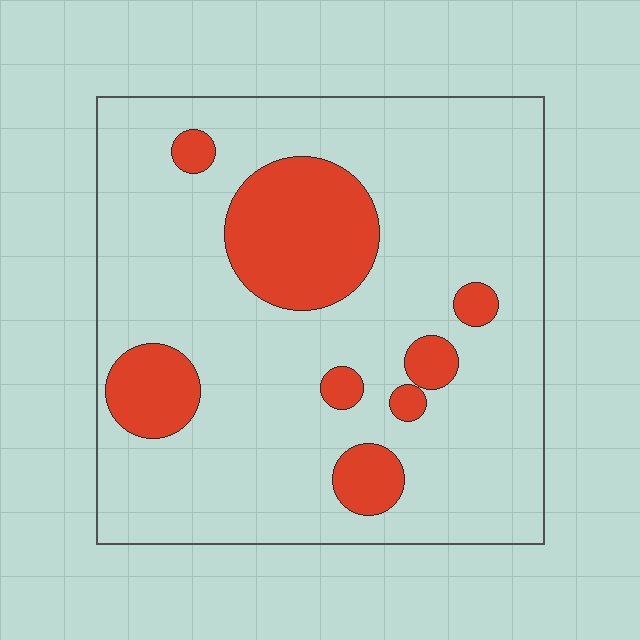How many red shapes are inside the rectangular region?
8.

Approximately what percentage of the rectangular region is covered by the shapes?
Approximately 20%.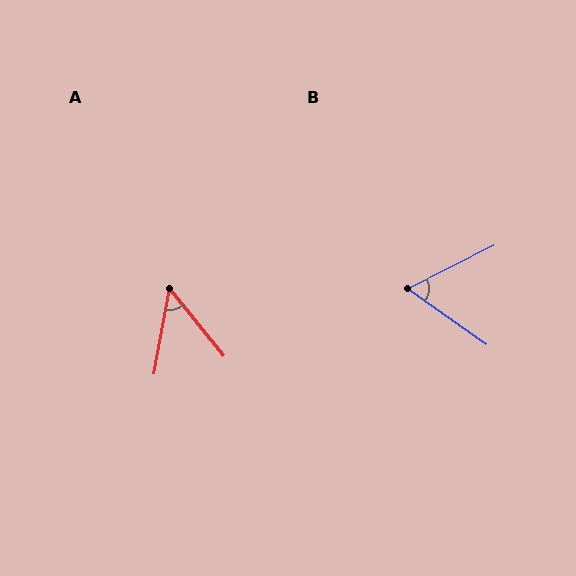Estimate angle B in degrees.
Approximately 62 degrees.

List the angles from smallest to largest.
A (50°), B (62°).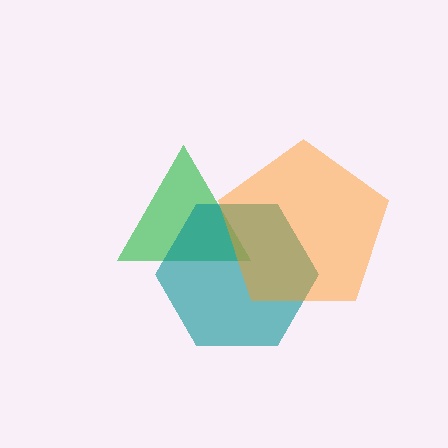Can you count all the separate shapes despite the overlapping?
Yes, there are 3 separate shapes.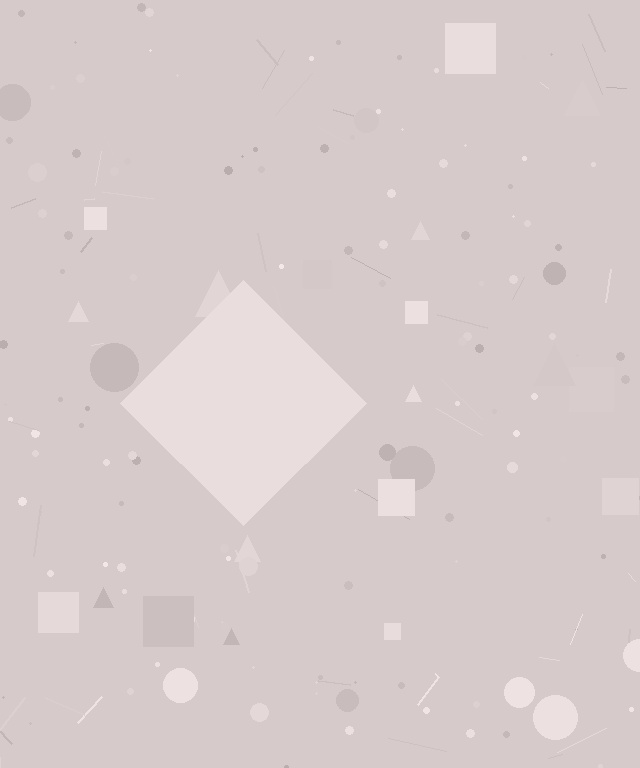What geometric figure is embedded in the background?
A diamond is embedded in the background.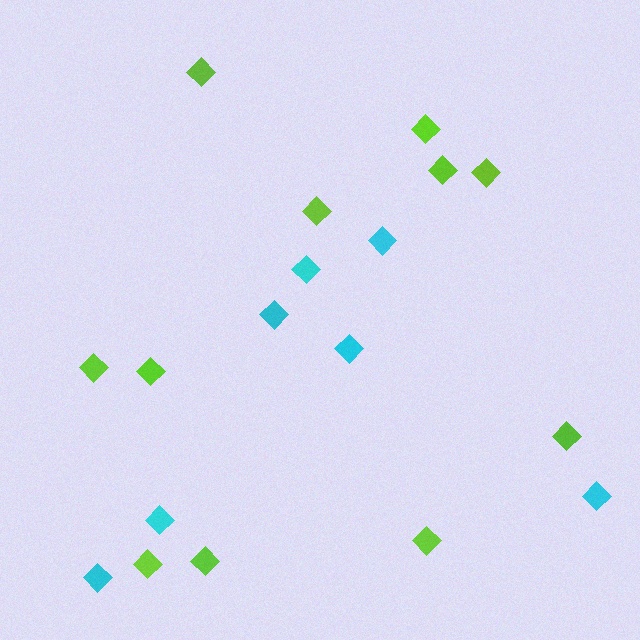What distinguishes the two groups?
There are 2 groups: one group of lime diamonds (11) and one group of cyan diamonds (7).